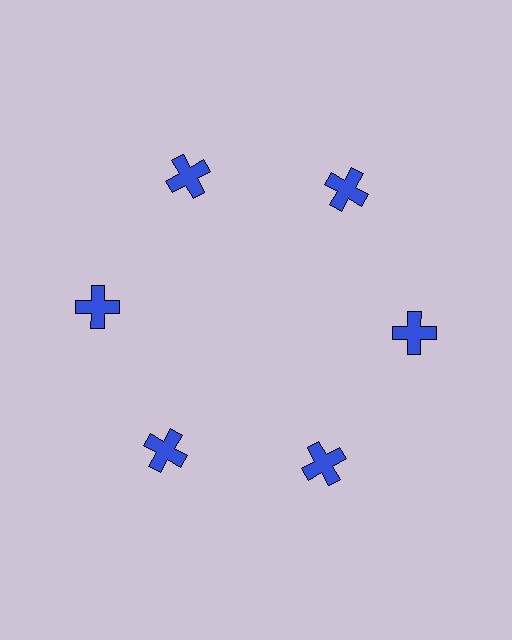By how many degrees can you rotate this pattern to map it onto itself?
The pattern maps onto itself every 60 degrees of rotation.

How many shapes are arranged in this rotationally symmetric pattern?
There are 6 shapes, arranged in 6 groups of 1.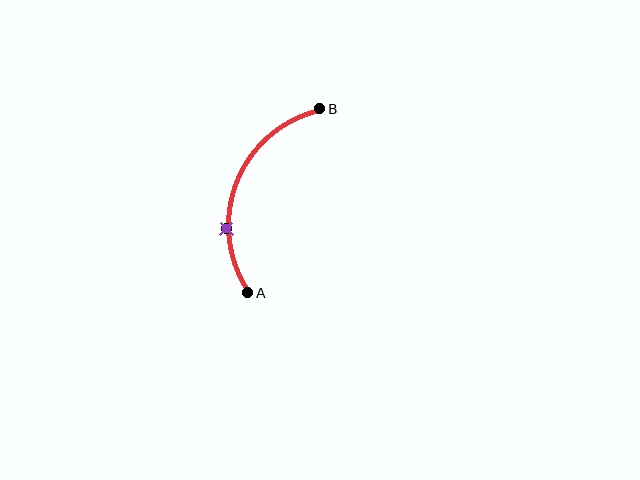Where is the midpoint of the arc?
The arc midpoint is the point on the curve farthest from the straight line joining A and B. It sits to the left of that line.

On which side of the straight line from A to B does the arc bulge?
The arc bulges to the left of the straight line connecting A and B.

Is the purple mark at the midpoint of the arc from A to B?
No. The purple mark lies on the arc but is closer to endpoint A. The arc midpoint would be at the point on the curve equidistant along the arc from both A and B.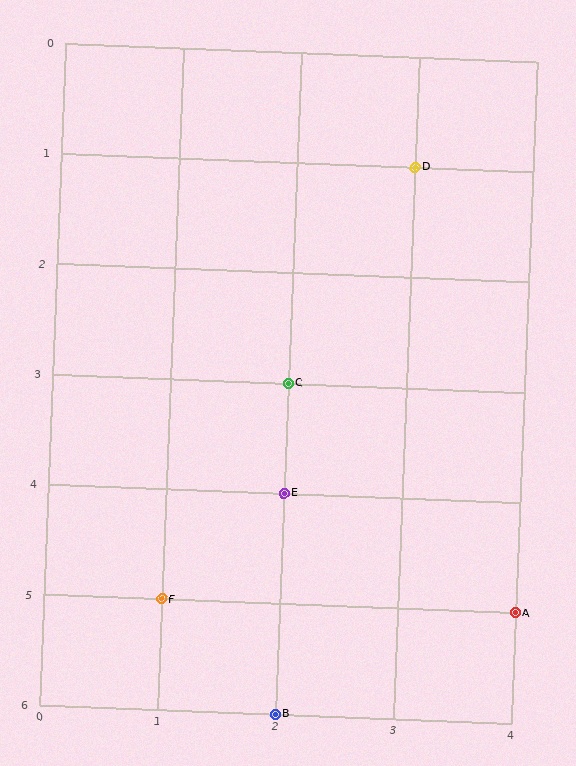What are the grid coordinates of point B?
Point B is at grid coordinates (2, 6).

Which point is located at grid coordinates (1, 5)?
Point F is at (1, 5).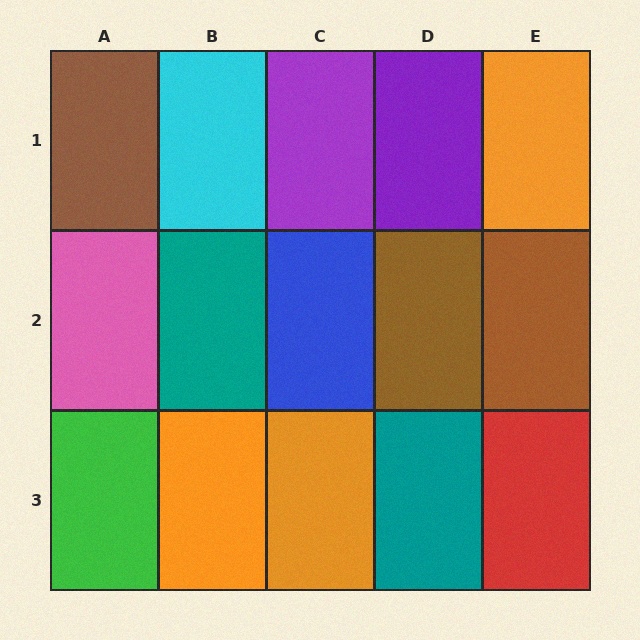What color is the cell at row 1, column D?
Purple.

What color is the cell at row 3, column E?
Red.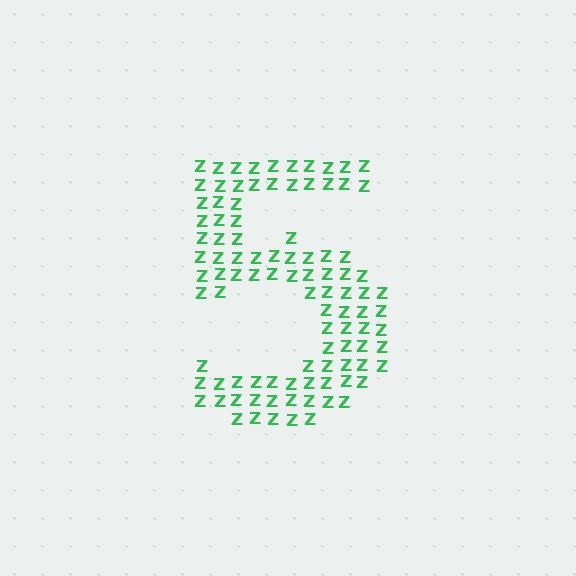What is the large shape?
The large shape is the digit 5.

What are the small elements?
The small elements are letter Z's.